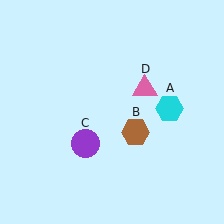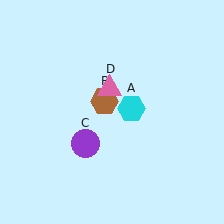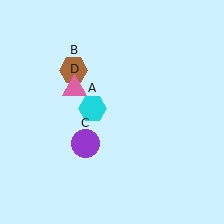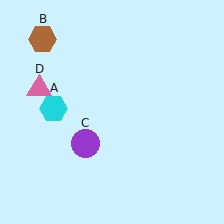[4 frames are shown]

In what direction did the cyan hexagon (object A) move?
The cyan hexagon (object A) moved left.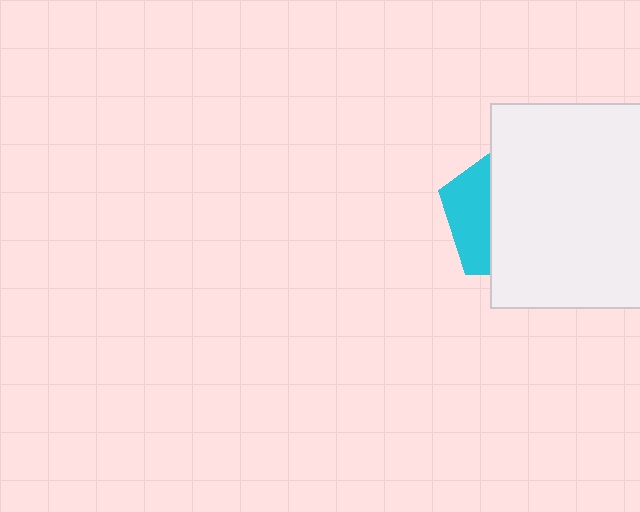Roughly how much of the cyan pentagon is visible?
A small part of it is visible (roughly 31%).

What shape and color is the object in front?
The object in front is a white rectangle.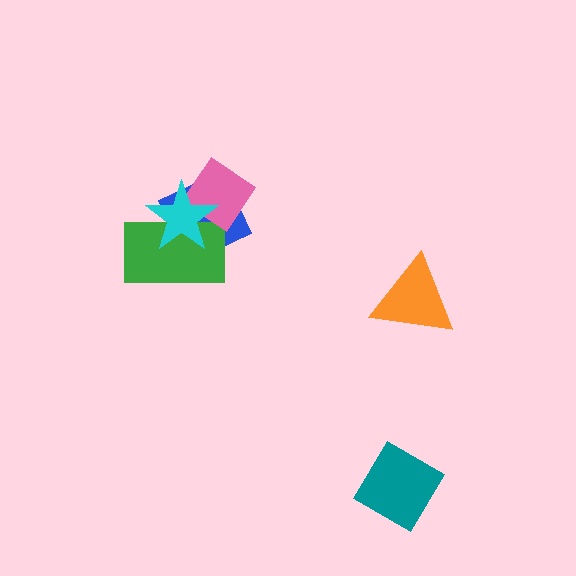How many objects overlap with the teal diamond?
0 objects overlap with the teal diamond.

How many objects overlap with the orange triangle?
0 objects overlap with the orange triangle.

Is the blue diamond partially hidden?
Yes, it is partially covered by another shape.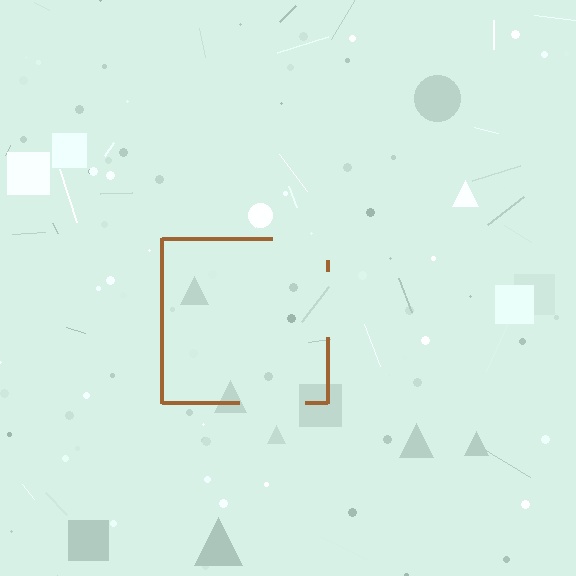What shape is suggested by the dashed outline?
The dashed outline suggests a square.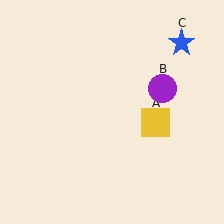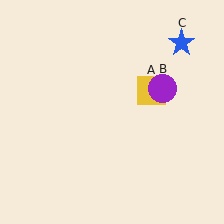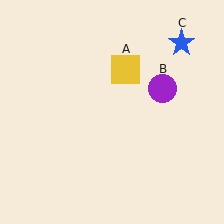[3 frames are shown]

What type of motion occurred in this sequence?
The yellow square (object A) rotated counterclockwise around the center of the scene.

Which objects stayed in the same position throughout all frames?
Purple circle (object B) and blue star (object C) remained stationary.